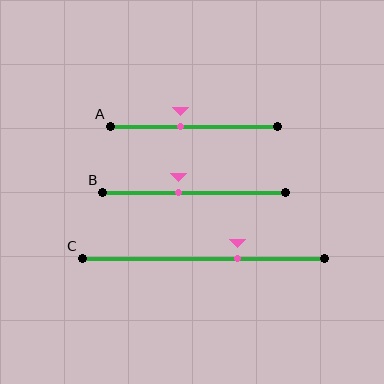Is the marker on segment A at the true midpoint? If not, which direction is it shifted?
No, the marker on segment A is shifted to the left by about 8% of the segment length.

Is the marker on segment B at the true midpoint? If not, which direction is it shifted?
No, the marker on segment B is shifted to the left by about 8% of the segment length.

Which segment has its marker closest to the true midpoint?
Segment A has its marker closest to the true midpoint.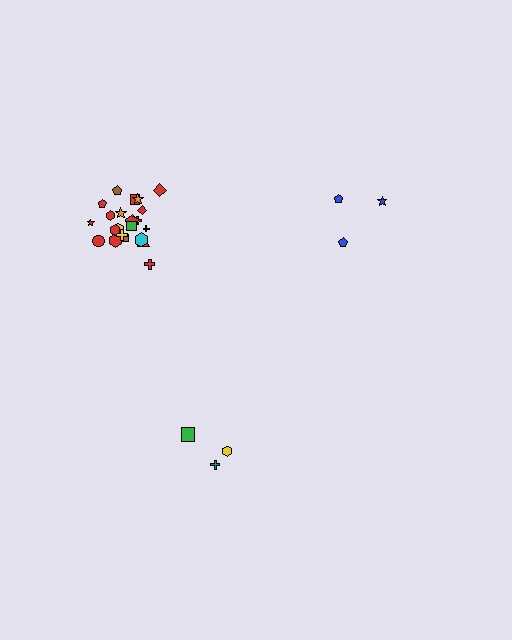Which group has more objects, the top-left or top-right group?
The top-left group.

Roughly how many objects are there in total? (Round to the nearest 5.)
Roughly 30 objects in total.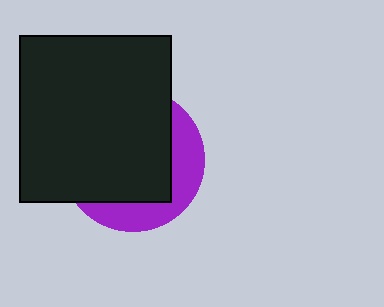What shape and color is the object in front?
The object in front is a black rectangle.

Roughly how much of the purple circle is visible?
A small part of it is visible (roughly 31%).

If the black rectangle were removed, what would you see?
You would see the complete purple circle.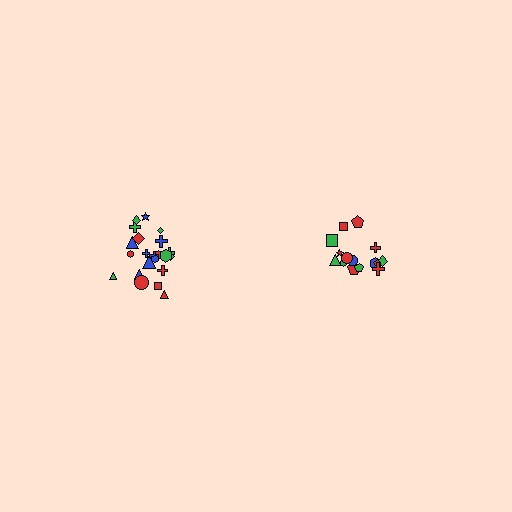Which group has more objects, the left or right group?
The left group.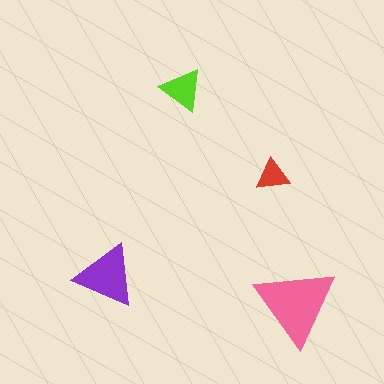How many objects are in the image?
There are 4 objects in the image.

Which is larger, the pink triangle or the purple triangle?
The pink one.